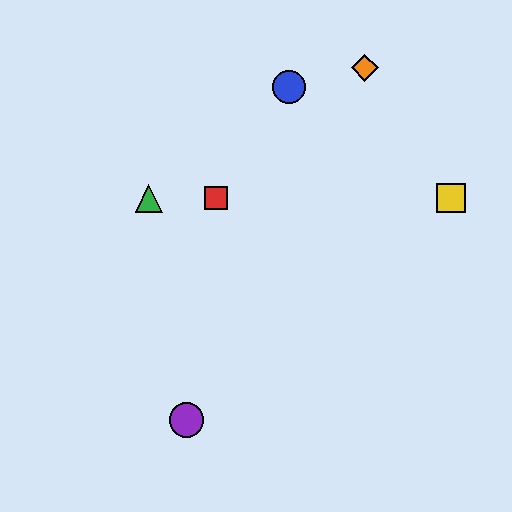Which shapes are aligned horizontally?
The red square, the green triangle, the yellow square are aligned horizontally.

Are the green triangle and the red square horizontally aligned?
Yes, both are at y≈198.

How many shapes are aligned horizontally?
3 shapes (the red square, the green triangle, the yellow square) are aligned horizontally.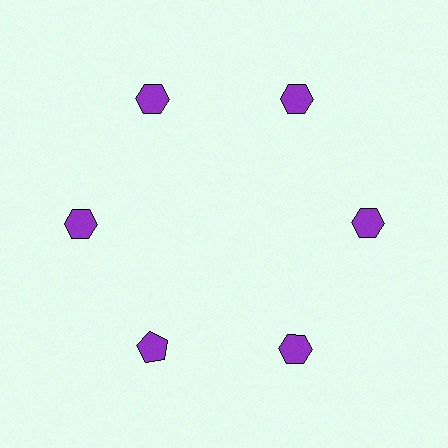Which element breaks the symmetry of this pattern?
The purple pentagon at roughly the 7 o'clock position breaks the symmetry. All other shapes are purple hexagons.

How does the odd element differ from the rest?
It has a different shape: pentagon instead of hexagon.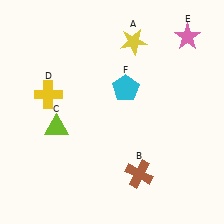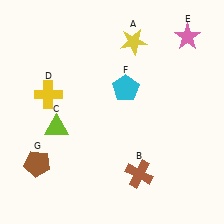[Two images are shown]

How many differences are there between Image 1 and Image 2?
There is 1 difference between the two images.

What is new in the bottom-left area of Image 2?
A brown pentagon (G) was added in the bottom-left area of Image 2.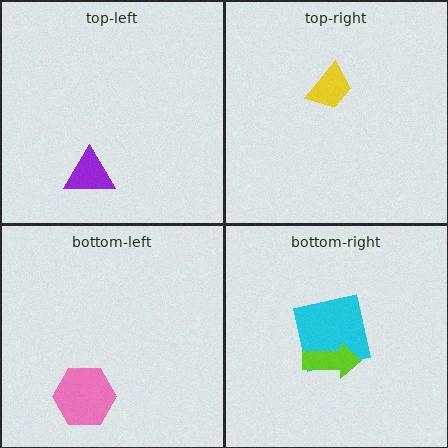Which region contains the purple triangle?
The top-left region.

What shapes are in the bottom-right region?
The cyan square, the lime arrow.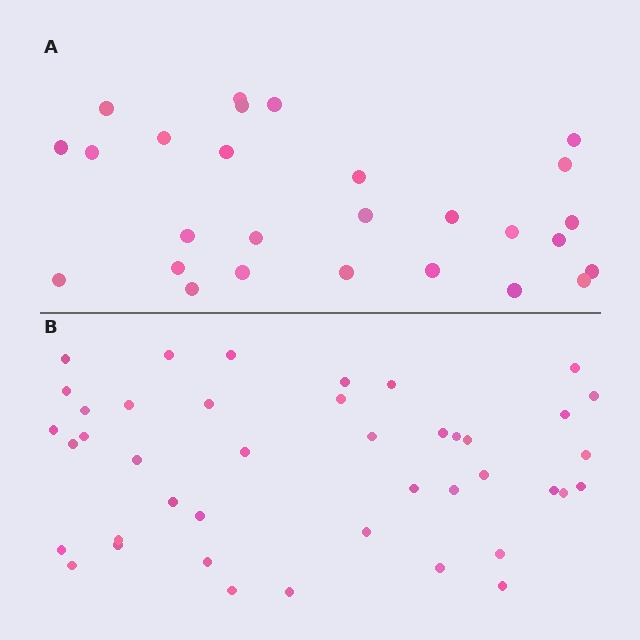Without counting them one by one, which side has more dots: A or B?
Region B (the bottom region) has more dots.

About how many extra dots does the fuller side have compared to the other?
Region B has approximately 15 more dots than region A.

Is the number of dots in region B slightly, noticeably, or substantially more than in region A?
Region B has substantially more. The ratio is roughly 1.6 to 1.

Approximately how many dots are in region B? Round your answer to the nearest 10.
About 40 dots. (The exact count is 42, which rounds to 40.)